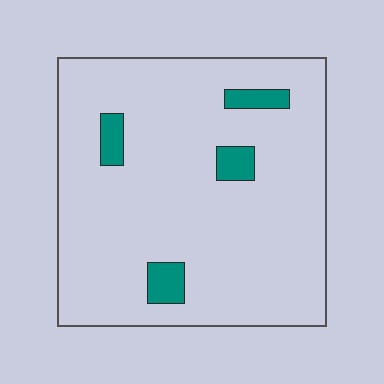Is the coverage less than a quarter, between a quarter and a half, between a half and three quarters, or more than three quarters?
Less than a quarter.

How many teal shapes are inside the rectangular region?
4.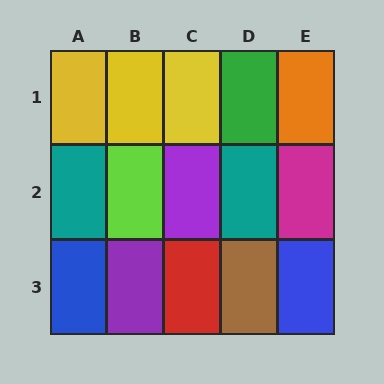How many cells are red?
1 cell is red.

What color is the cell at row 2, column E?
Magenta.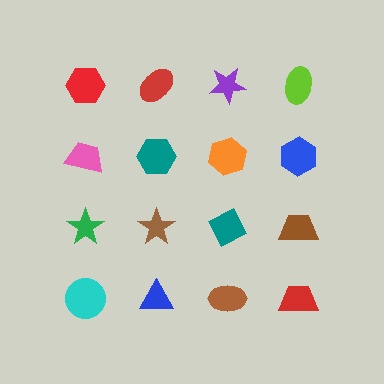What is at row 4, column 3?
A brown ellipse.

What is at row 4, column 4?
A red trapezoid.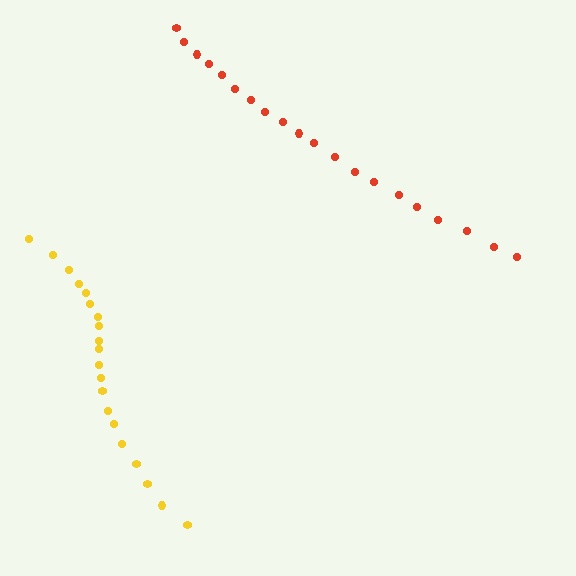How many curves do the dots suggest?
There are 2 distinct paths.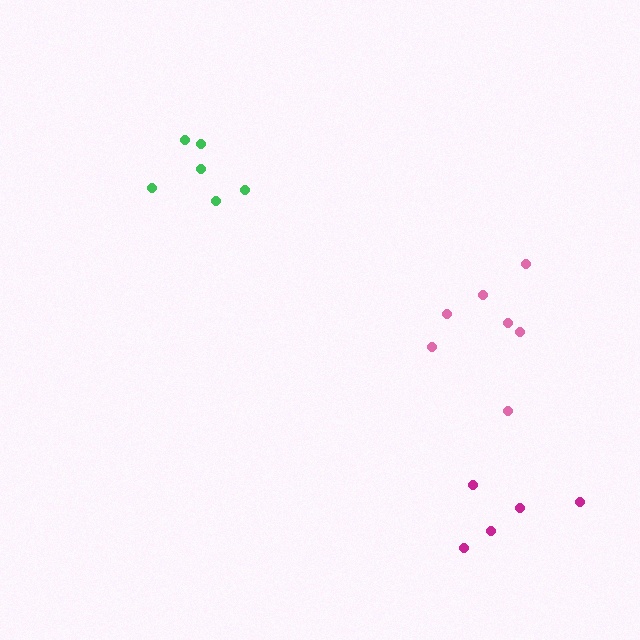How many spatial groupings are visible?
There are 3 spatial groupings.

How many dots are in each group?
Group 1: 6 dots, Group 2: 7 dots, Group 3: 5 dots (18 total).